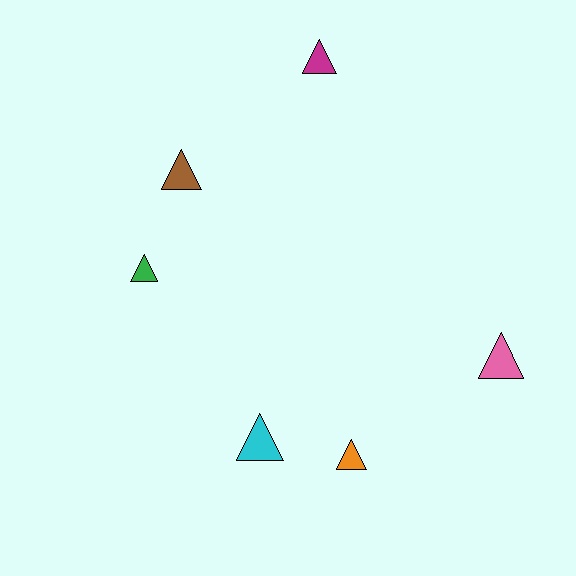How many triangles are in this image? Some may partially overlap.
There are 6 triangles.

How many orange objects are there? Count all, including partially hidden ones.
There is 1 orange object.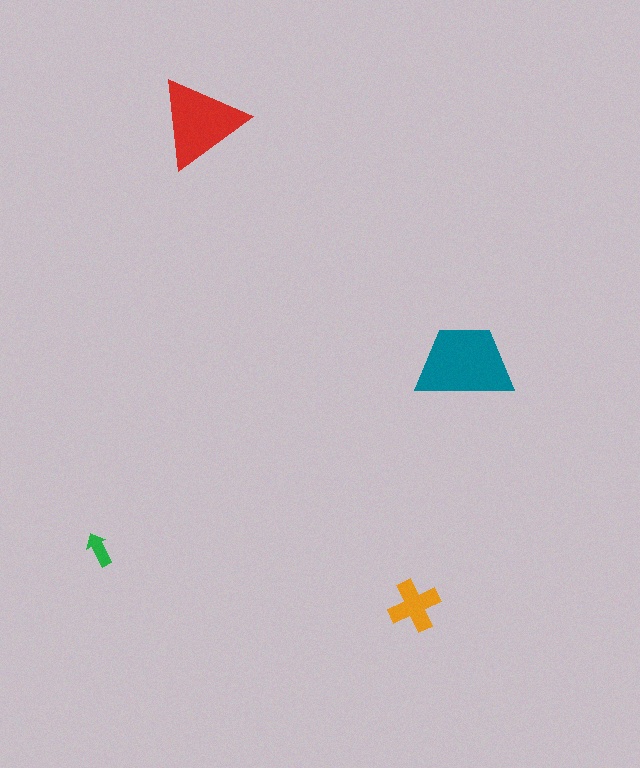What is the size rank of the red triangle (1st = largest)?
2nd.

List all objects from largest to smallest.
The teal trapezoid, the red triangle, the orange cross, the green arrow.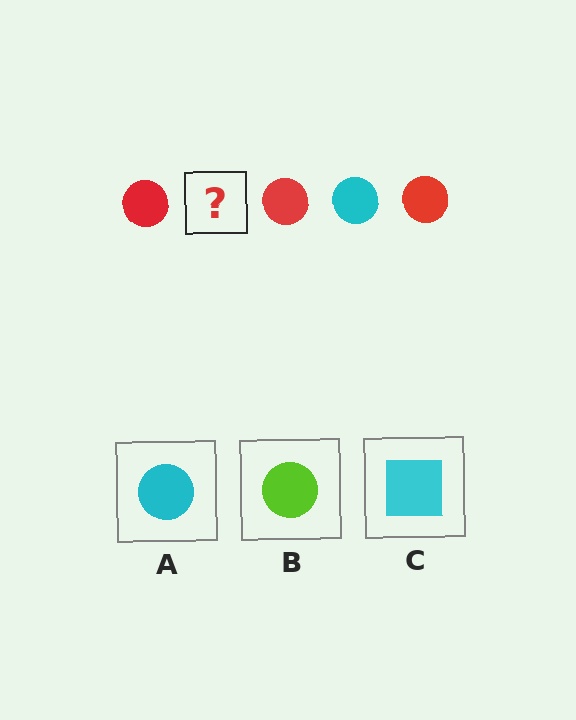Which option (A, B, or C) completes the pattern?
A.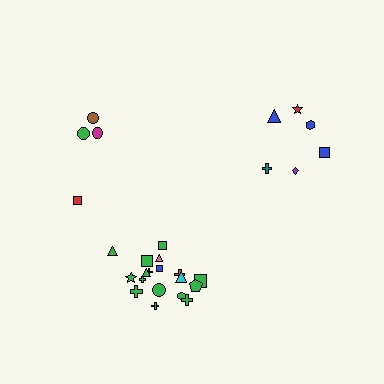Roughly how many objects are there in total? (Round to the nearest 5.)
Roughly 30 objects in total.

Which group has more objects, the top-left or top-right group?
The top-right group.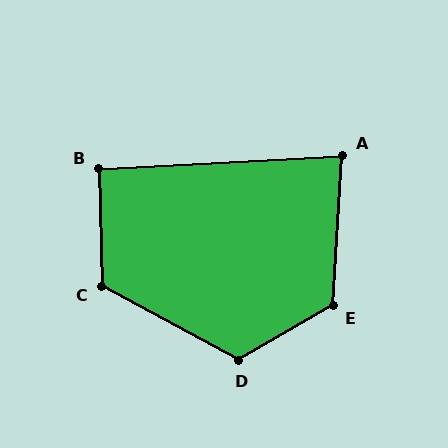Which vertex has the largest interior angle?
E, at approximately 123 degrees.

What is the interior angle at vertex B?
Approximately 92 degrees (approximately right).